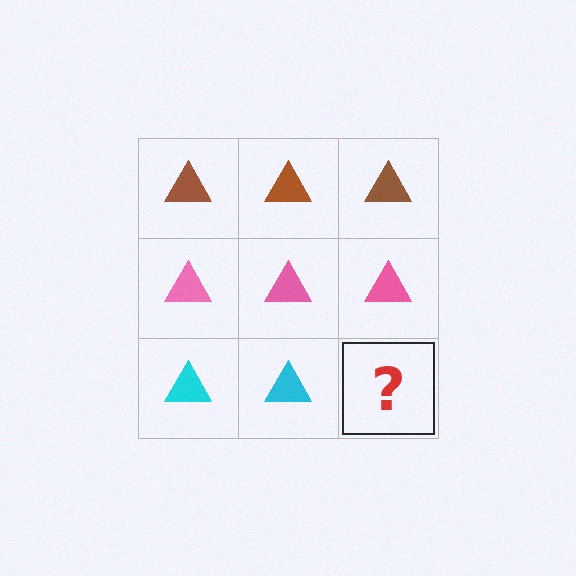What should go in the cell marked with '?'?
The missing cell should contain a cyan triangle.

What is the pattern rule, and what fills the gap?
The rule is that each row has a consistent color. The gap should be filled with a cyan triangle.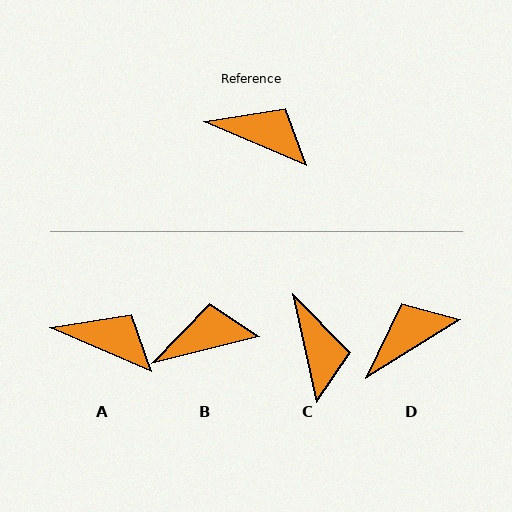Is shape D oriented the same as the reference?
No, it is off by about 55 degrees.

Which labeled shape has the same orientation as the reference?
A.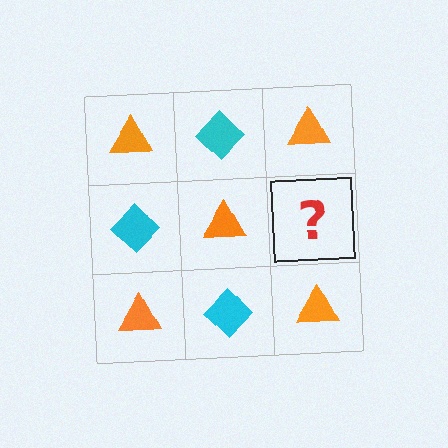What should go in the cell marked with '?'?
The missing cell should contain a cyan diamond.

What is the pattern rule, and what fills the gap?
The rule is that it alternates orange triangle and cyan diamond in a checkerboard pattern. The gap should be filled with a cyan diamond.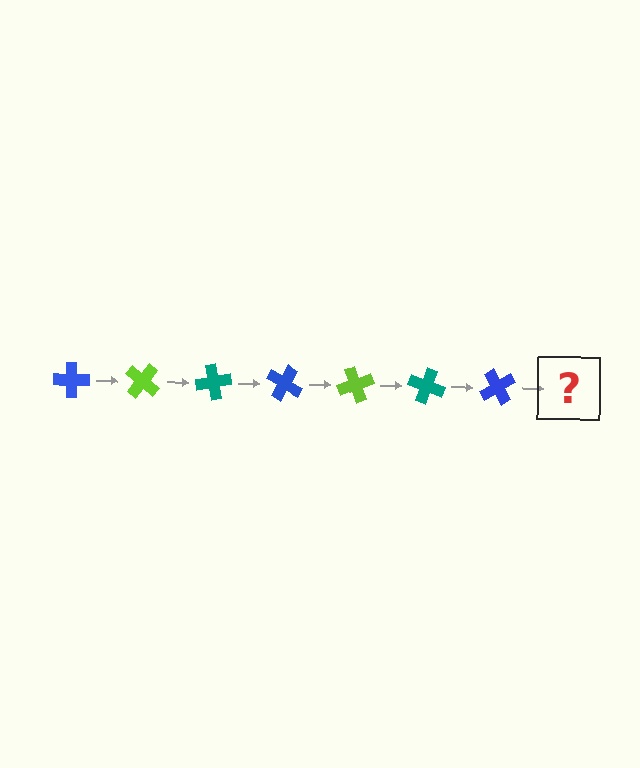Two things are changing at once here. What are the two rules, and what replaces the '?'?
The two rules are that it rotates 40 degrees each step and the color cycles through blue, lime, and teal. The '?' should be a lime cross, rotated 280 degrees from the start.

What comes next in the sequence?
The next element should be a lime cross, rotated 280 degrees from the start.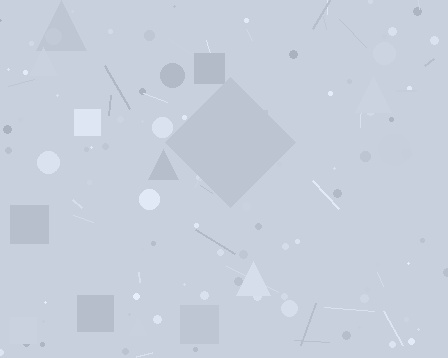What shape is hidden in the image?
A diamond is hidden in the image.